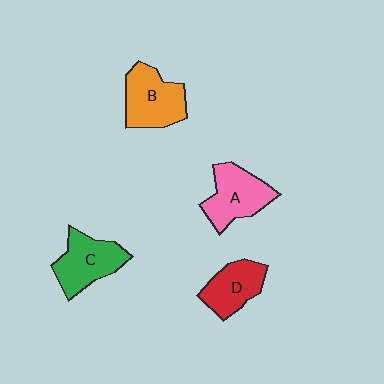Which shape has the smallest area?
Shape D (red).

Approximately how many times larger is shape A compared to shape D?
Approximately 1.2 times.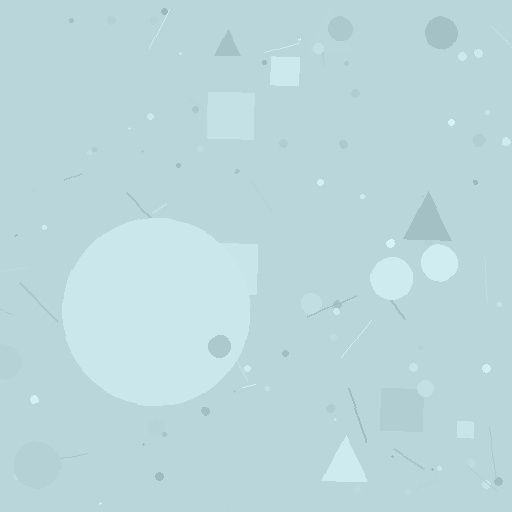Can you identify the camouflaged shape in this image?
The camouflaged shape is a circle.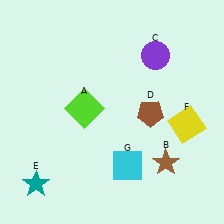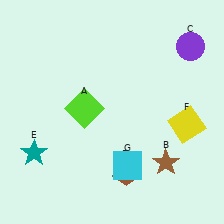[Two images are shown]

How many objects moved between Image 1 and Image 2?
3 objects moved between the two images.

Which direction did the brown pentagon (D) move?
The brown pentagon (D) moved down.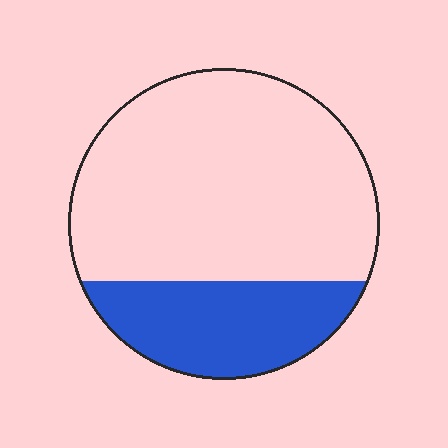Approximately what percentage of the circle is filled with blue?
Approximately 25%.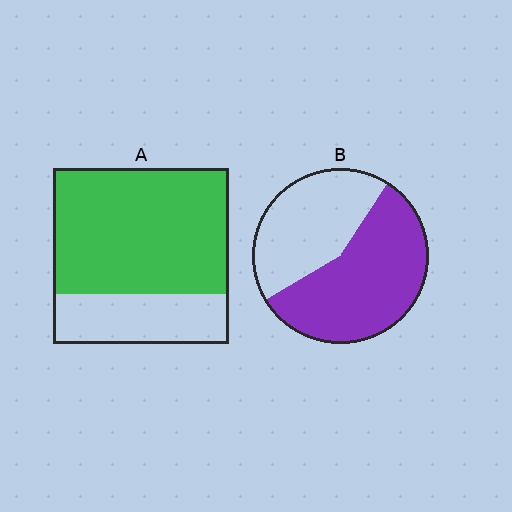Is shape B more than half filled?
Yes.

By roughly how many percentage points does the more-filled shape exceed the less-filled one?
By roughly 15 percentage points (A over B).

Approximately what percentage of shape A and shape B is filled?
A is approximately 70% and B is approximately 60%.